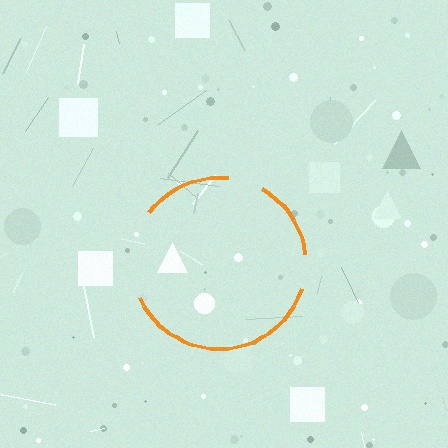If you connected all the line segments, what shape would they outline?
They would outline a circle.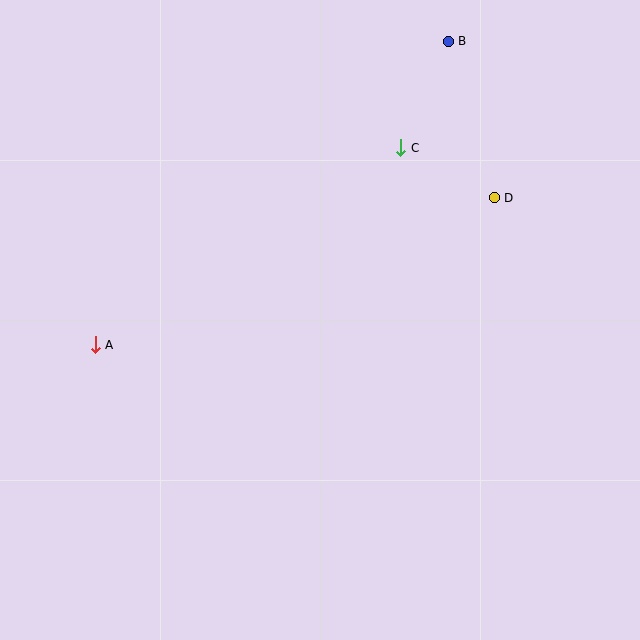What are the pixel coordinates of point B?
Point B is at (448, 41).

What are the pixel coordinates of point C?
Point C is at (401, 148).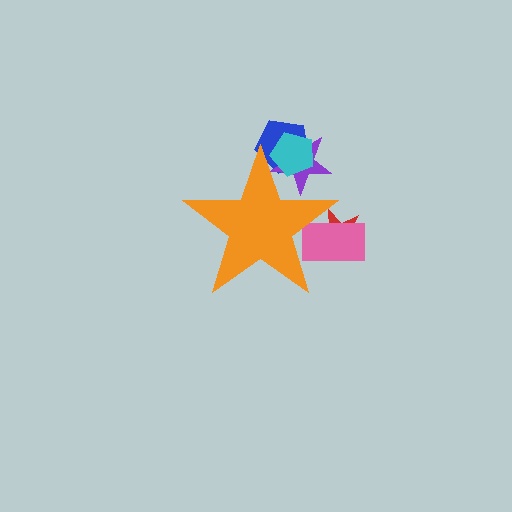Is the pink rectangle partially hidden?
Yes, the pink rectangle is partially hidden behind the orange star.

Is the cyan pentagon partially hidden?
Yes, the cyan pentagon is partially hidden behind the orange star.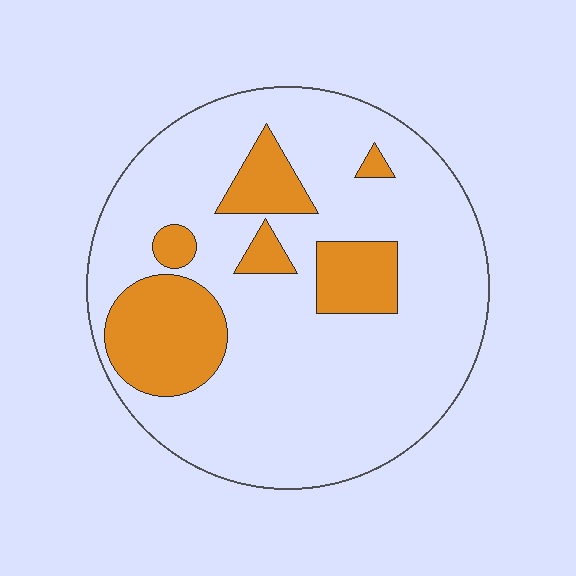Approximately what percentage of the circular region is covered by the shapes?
Approximately 20%.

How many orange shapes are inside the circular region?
6.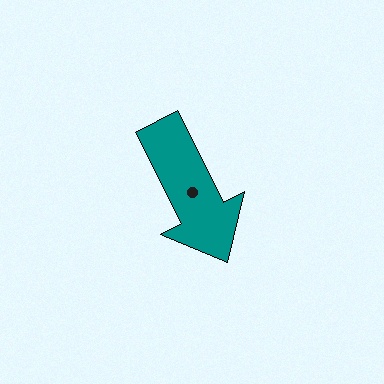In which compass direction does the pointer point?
Southeast.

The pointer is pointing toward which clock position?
Roughly 5 o'clock.